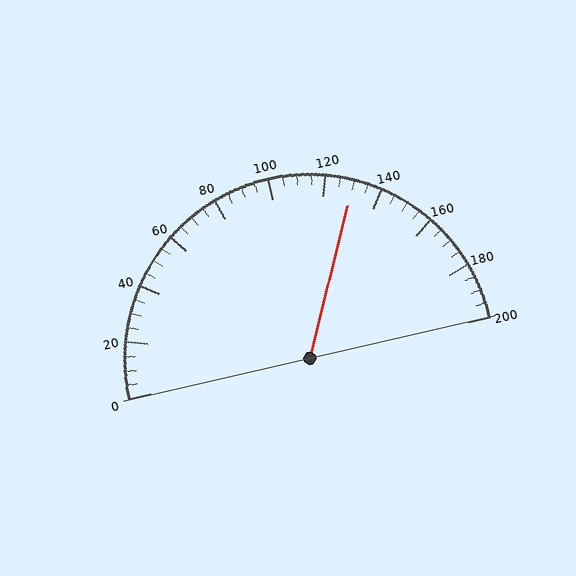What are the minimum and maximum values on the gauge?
The gauge ranges from 0 to 200.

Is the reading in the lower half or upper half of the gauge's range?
The reading is in the upper half of the range (0 to 200).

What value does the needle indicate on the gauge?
The needle indicates approximately 130.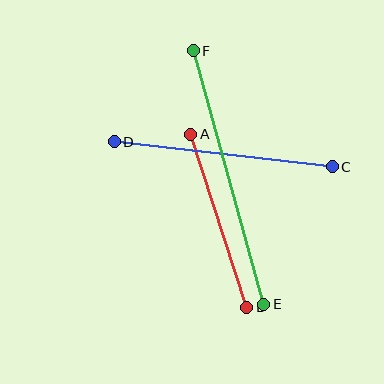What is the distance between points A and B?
The distance is approximately 182 pixels.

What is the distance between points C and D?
The distance is approximately 219 pixels.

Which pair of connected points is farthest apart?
Points E and F are farthest apart.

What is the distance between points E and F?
The distance is approximately 263 pixels.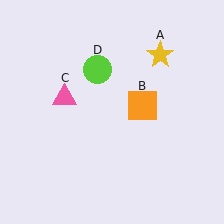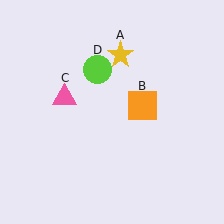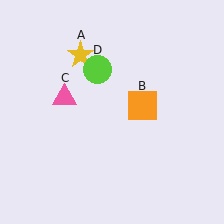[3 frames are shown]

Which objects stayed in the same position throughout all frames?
Orange square (object B) and pink triangle (object C) and lime circle (object D) remained stationary.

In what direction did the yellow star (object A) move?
The yellow star (object A) moved left.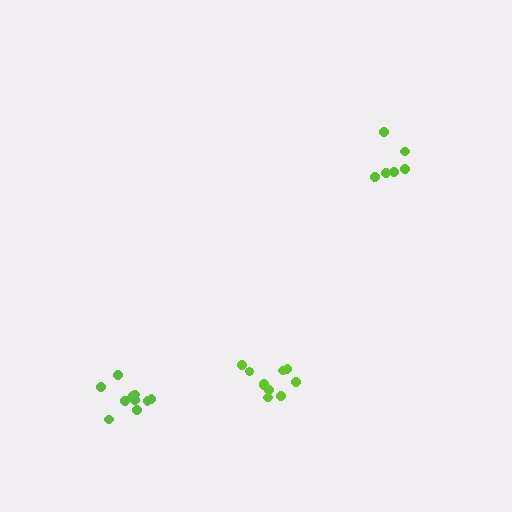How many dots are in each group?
Group 1: 10 dots, Group 2: 12 dots, Group 3: 6 dots (28 total).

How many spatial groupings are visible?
There are 3 spatial groupings.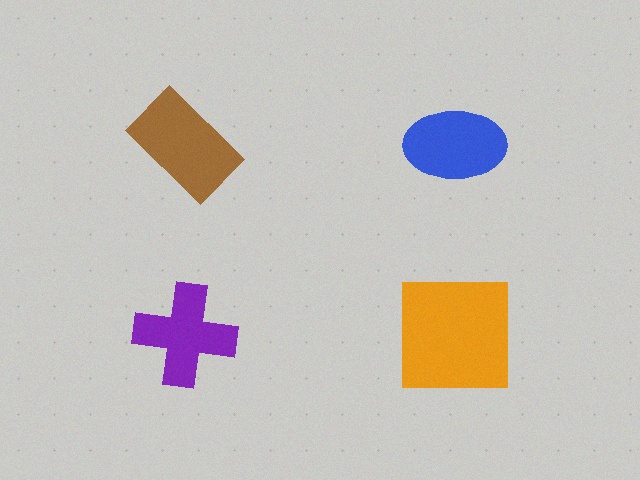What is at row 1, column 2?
A blue ellipse.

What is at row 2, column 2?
An orange square.